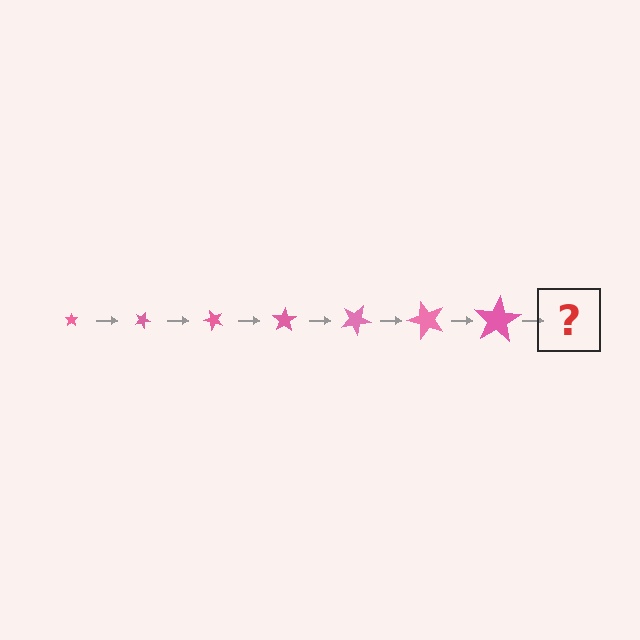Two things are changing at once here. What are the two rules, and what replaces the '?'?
The two rules are that the star grows larger each step and it rotates 25 degrees each step. The '?' should be a star, larger than the previous one and rotated 175 degrees from the start.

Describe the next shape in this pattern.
It should be a star, larger than the previous one and rotated 175 degrees from the start.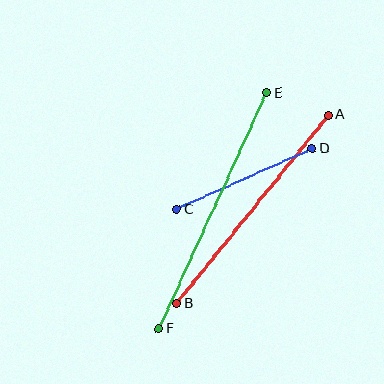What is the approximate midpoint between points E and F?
The midpoint is at approximately (213, 211) pixels.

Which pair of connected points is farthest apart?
Points E and F are farthest apart.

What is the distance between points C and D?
The distance is approximately 149 pixels.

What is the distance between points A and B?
The distance is approximately 241 pixels.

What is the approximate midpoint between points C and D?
The midpoint is at approximately (244, 179) pixels.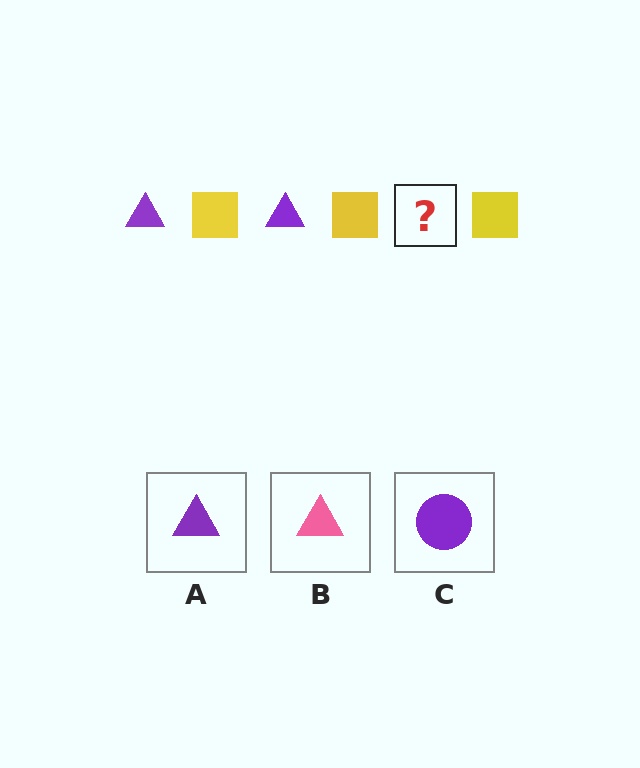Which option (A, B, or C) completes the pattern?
A.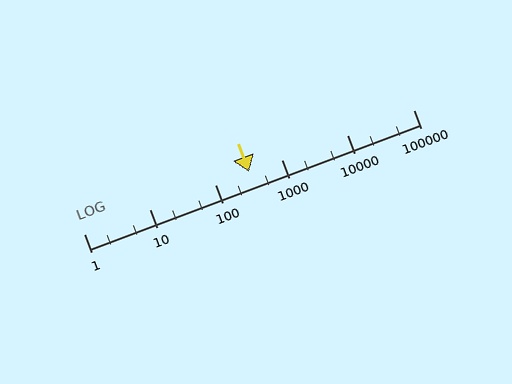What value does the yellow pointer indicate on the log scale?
The pointer indicates approximately 320.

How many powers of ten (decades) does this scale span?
The scale spans 5 decades, from 1 to 100000.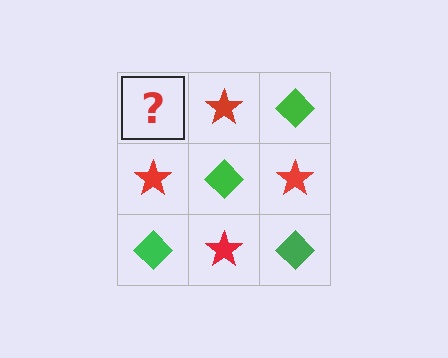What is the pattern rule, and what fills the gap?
The rule is that it alternates green diamond and red star in a checkerboard pattern. The gap should be filled with a green diamond.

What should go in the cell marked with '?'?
The missing cell should contain a green diamond.